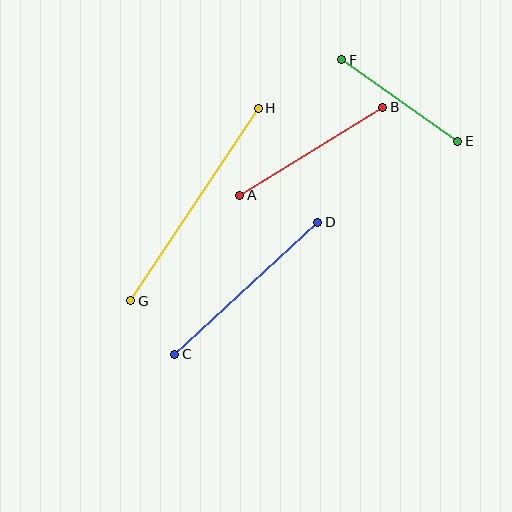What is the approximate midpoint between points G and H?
The midpoint is at approximately (194, 205) pixels.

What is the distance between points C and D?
The distance is approximately 195 pixels.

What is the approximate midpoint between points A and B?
The midpoint is at approximately (311, 151) pixels.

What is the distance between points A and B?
The distance is approximately 168 pixels.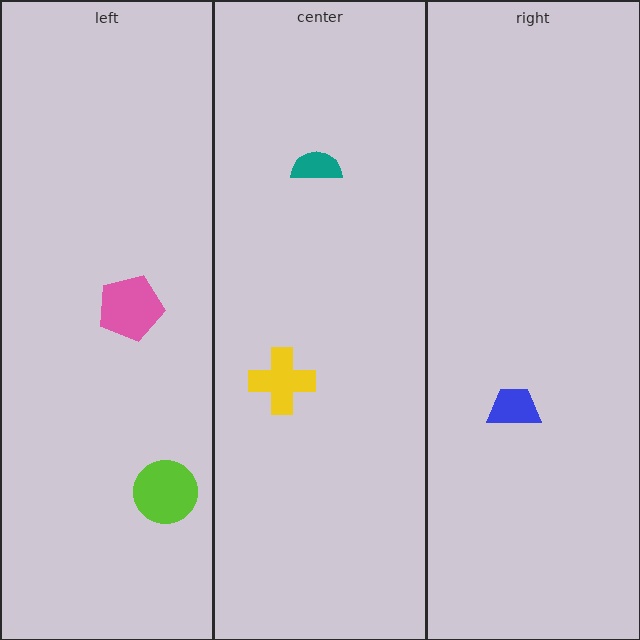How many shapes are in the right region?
1.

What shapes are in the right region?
The blue trapezoid.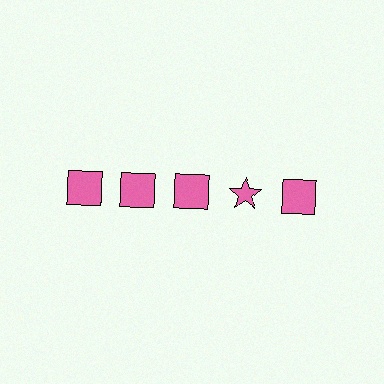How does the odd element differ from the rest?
It has a different shape: star instead of square.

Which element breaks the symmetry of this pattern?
The pink star in the top row, second from right column breaks the symmetry. All other shapes are pink squares.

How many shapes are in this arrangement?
There are 5 shapes arranged in a grid pattern.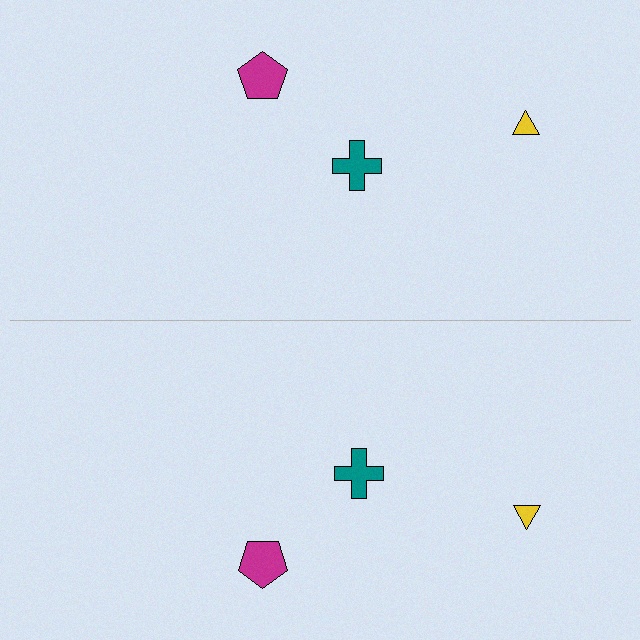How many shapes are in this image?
There are 6 shapes in this image.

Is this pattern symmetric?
Yes, this pattern has bilateral (reflection) symmetry.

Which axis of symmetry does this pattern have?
The pattern has a horizontal axis of symmetry running through the center of the image.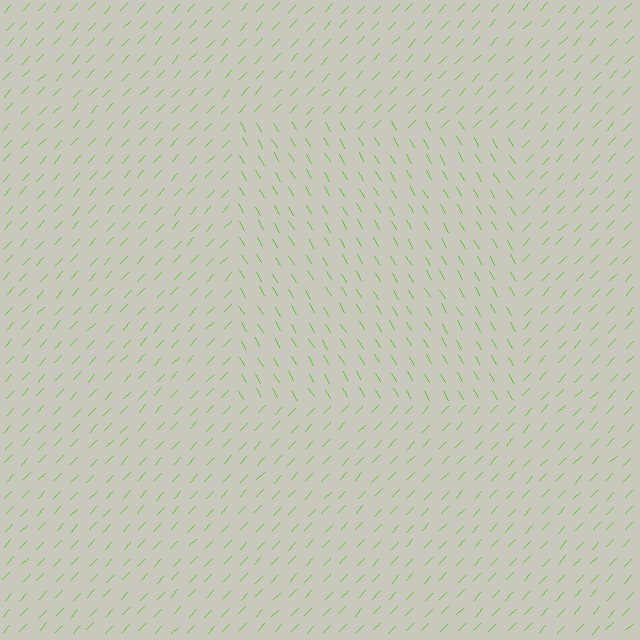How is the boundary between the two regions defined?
The boundary is defined purely by a change in line orientation (approximately 75 degrees difference). All lines are the same color and thickness.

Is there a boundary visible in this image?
Yes, there is a texture boundary formed by a change in line orientation.